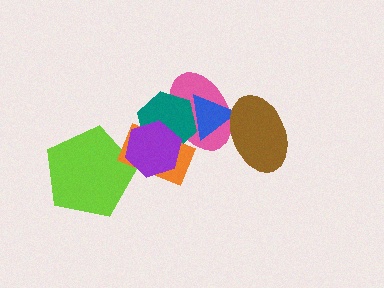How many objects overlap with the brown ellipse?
2 objects overlap with the brown ellipse.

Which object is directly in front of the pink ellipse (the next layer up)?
The blue triangle is directly in front of the pink ellipse.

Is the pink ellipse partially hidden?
Yes, it is partially covered by another shape.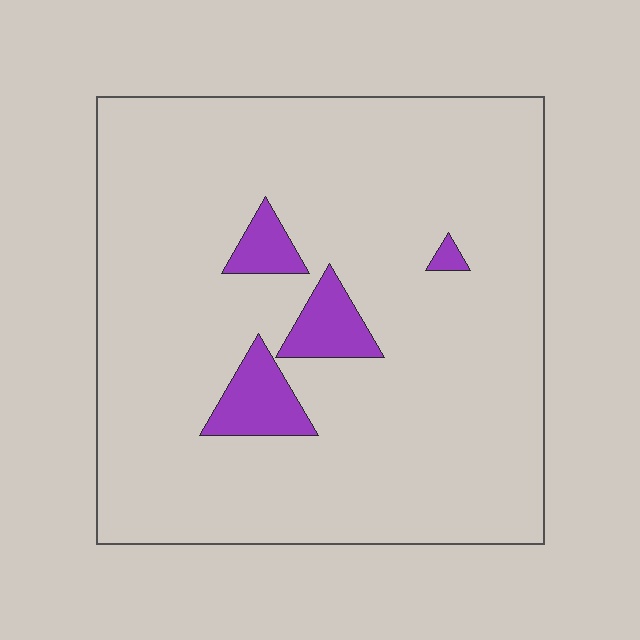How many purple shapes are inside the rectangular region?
4.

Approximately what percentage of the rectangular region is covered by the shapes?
Approximately 10%.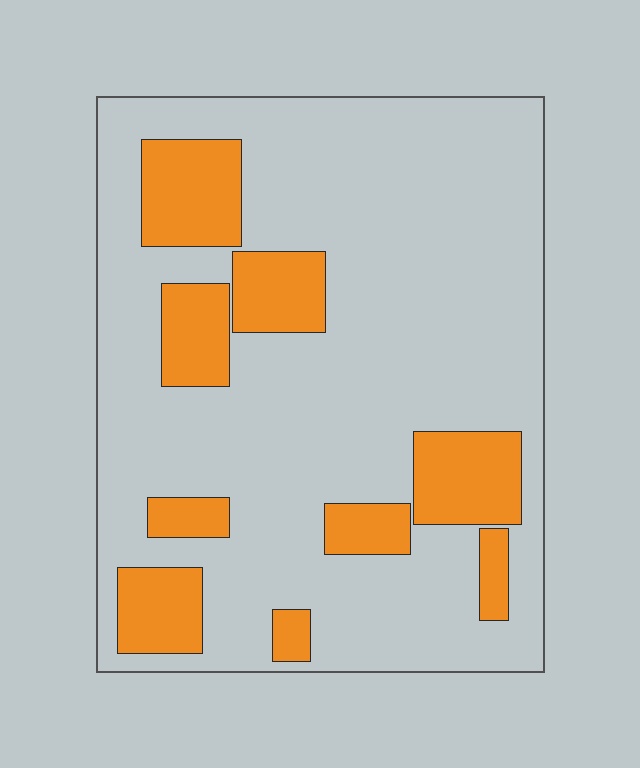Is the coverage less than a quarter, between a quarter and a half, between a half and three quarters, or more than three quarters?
Less than a quarter.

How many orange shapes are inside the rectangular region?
9.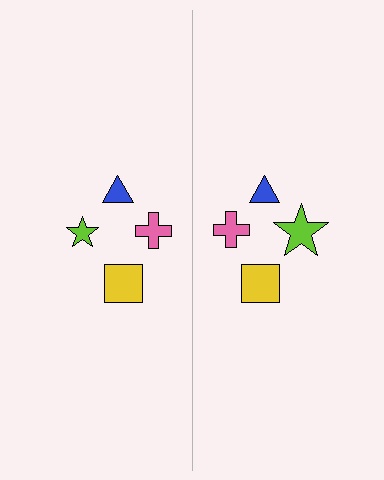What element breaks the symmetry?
The lime star on the right side has a different size than its mirror counterpart.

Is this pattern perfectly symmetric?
No, the pattern is not perfectly symmetric. The lime star on the right side has a different size than its mirror counterpart.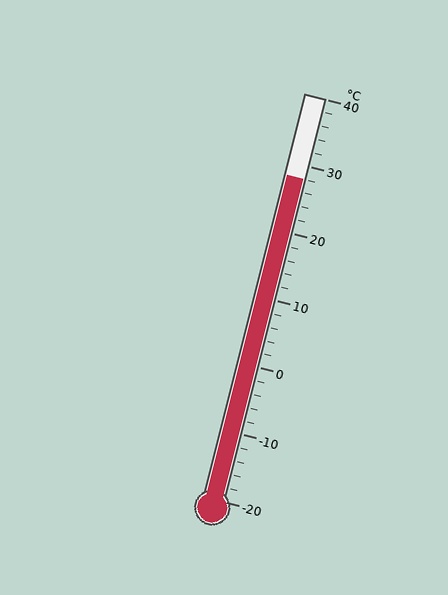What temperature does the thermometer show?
The thermometer shows approximately 28°C.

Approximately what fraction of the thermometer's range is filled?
The thermometer is filled to approximately 80% of its range.